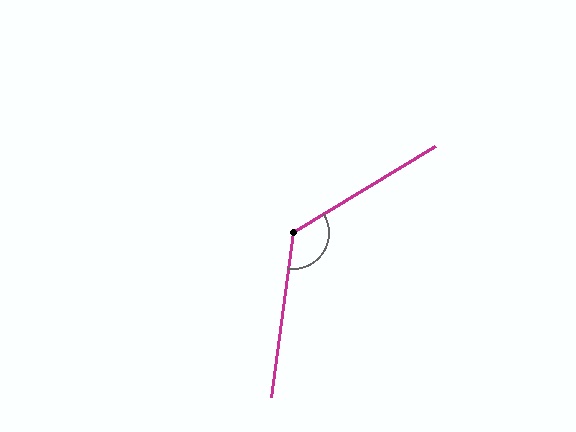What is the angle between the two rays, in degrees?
Approximately 129 degrees.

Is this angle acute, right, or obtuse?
It is obtuse.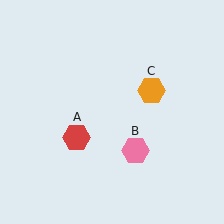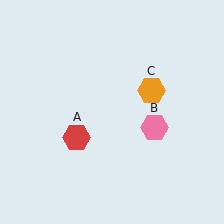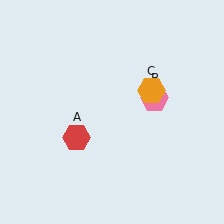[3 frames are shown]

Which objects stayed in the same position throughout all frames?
Red hexagon (object A) and orange hexagon (object C) remained stationary.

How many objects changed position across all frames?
1 object changed position: pink hexagon (object B).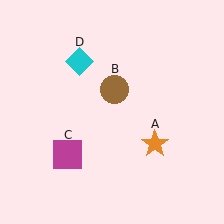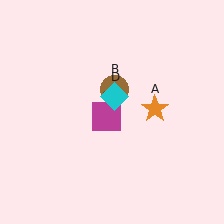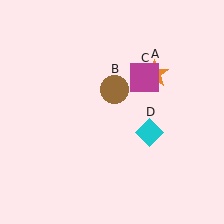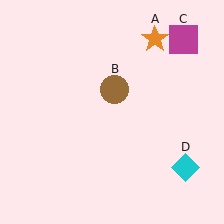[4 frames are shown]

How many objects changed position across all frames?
3 objects changed position: orange star (object A), magenta square (object C), cyan diamond (object D).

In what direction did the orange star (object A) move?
The orange star (object A) moved up.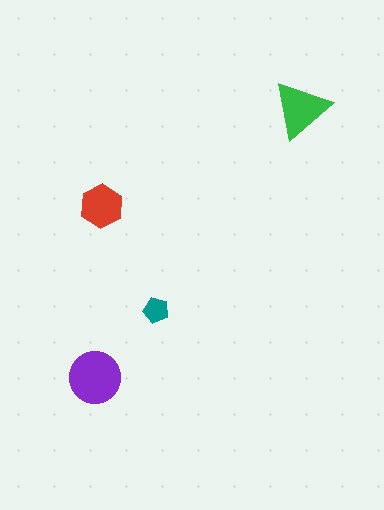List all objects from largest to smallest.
The purple circle, the green triangle, the red hexagon, the teal pentagon.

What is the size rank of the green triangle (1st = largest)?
2nd.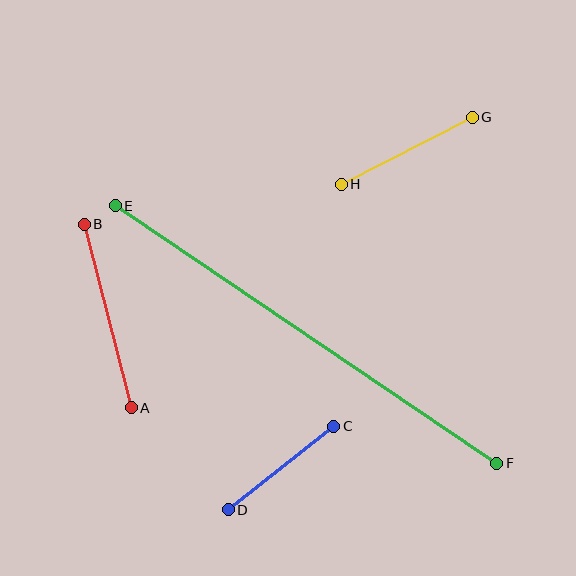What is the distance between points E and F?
The distance is approximately 461 pixels.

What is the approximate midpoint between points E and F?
The midpoint is at approximately (306, 335) pixels.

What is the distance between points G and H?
The distance is approximately 147 pixels.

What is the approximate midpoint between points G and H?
The midpoint is at approximately (407, 151) pixels.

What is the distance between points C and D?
The distance is approximately 135 pixels.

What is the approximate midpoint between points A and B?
The midpoint is at approximately (108, 316) pixels.